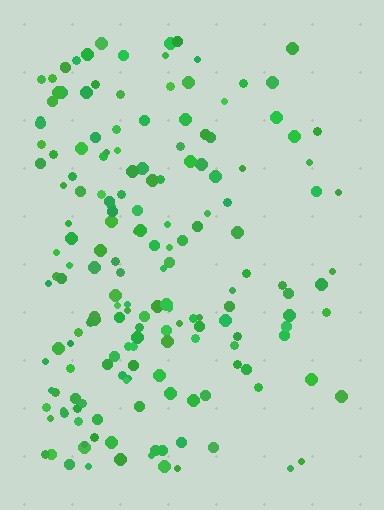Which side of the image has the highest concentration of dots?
The left.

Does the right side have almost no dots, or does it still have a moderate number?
Still a moderate number, just noticeably fewer than the left.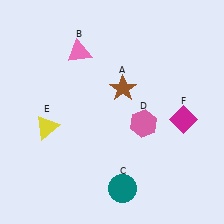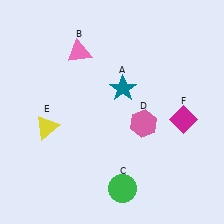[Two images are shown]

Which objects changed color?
A changed from brown to teal. C changed from teal to green.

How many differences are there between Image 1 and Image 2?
There are 2 differences between the two images.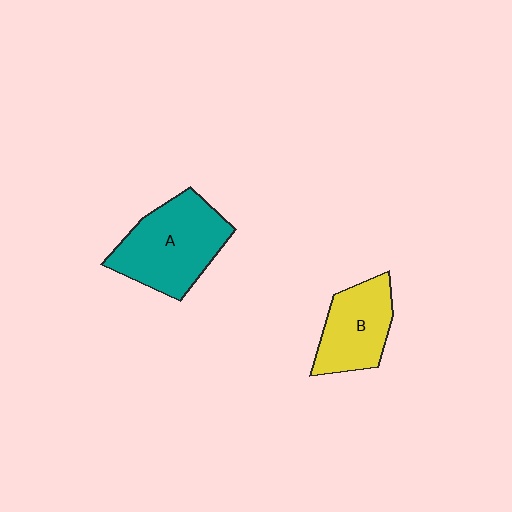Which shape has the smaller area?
Shape B (yellow).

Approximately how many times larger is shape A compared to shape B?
Approximately 1.4 times.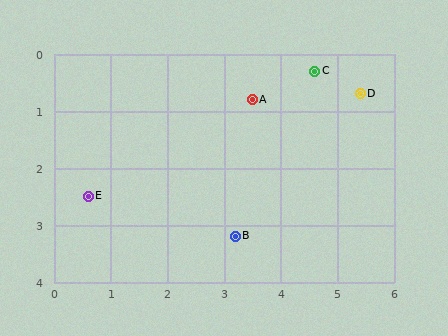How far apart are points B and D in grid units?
Points B and D are about 3.3 grid units apart.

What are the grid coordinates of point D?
Point D is at approximately (5.4, 0.7).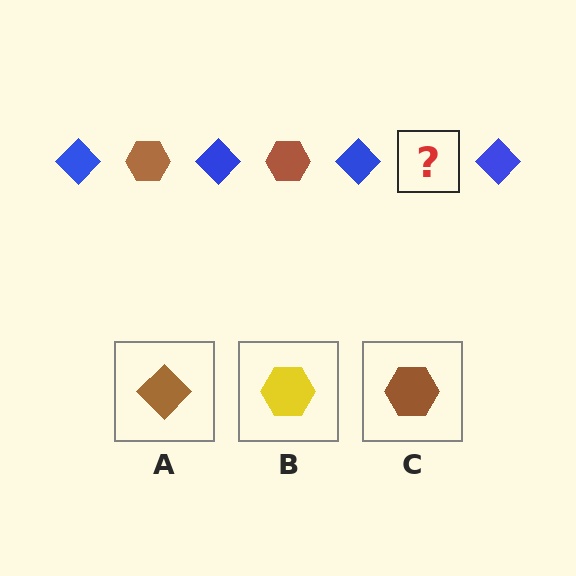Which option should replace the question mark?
Option C.